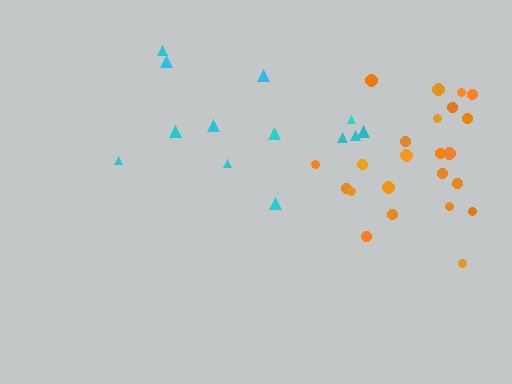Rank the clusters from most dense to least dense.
orange, cyan.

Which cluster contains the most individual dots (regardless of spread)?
Orange (23).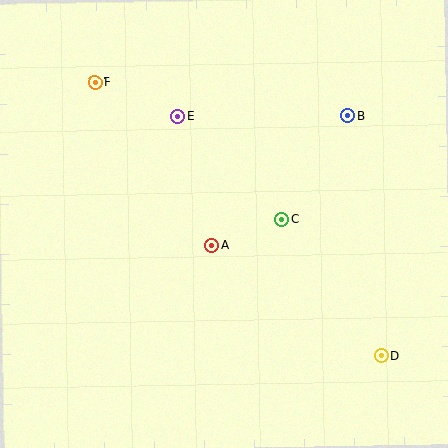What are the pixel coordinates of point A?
Point A is at (212, 245).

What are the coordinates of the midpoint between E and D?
The midpoint between E and D is at (280, 236).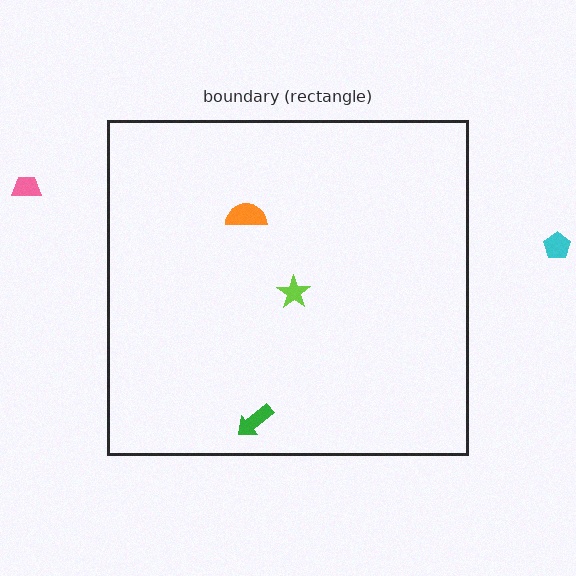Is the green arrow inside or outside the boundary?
Inside.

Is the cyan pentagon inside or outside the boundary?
Outside.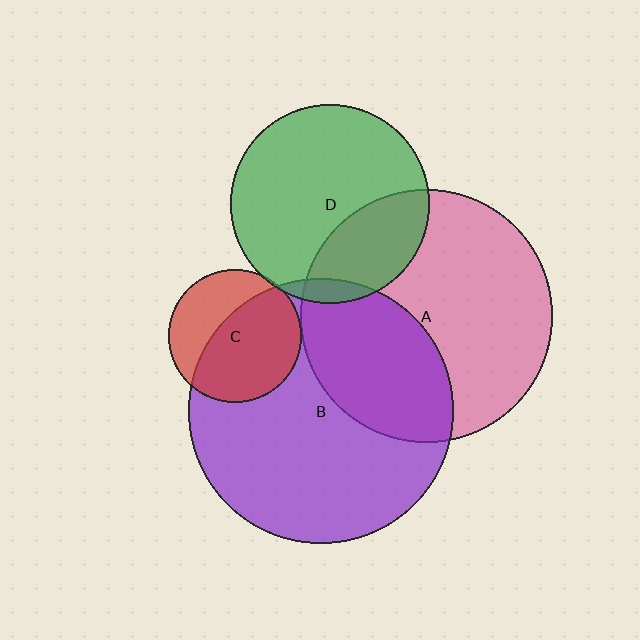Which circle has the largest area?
Circle B (purple).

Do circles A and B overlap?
Yes.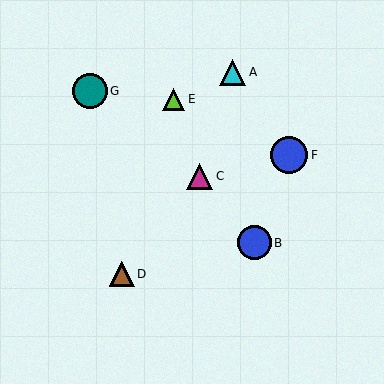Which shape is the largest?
The blue circle (labeled F) is the largest.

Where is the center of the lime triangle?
The center of the lime triangle is at (174, 99).